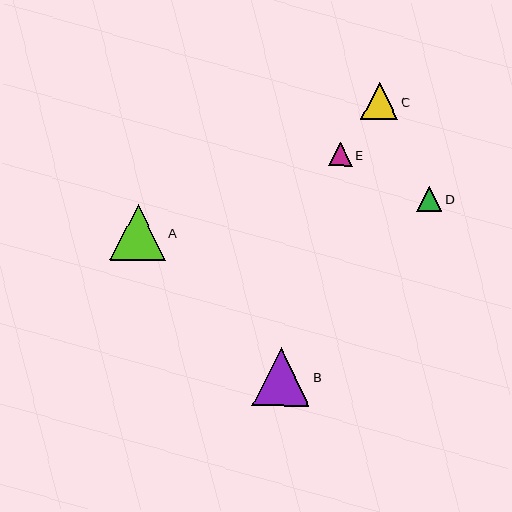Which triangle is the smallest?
Triangle E is the smallest with a size of approximately 23 pixels.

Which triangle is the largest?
Triangle B is the largest with a size of approximately 58 pixels.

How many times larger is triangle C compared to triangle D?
Triangle C is approximately 1.5 times the size of triangle D.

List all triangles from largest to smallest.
From largest to smallest: B, A, C, D, E.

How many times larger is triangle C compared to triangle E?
Triangle C is approximately 1.6 times the size of triangle E.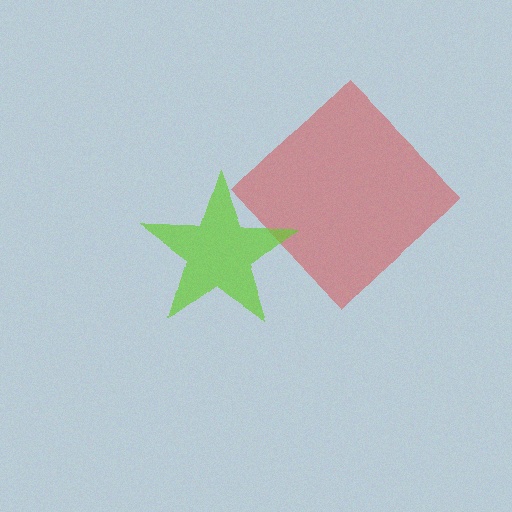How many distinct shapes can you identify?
There are 2 distinct shapes: a red diamond, a lime star.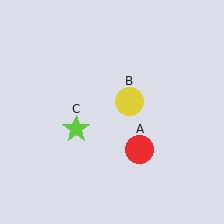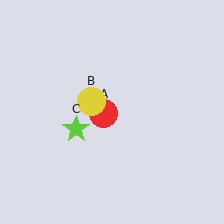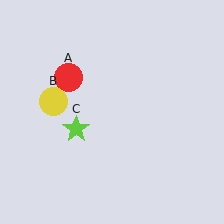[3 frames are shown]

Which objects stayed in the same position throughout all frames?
Lime star (object C) remained stationary.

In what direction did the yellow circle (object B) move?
The yellow circle (object B) moved left.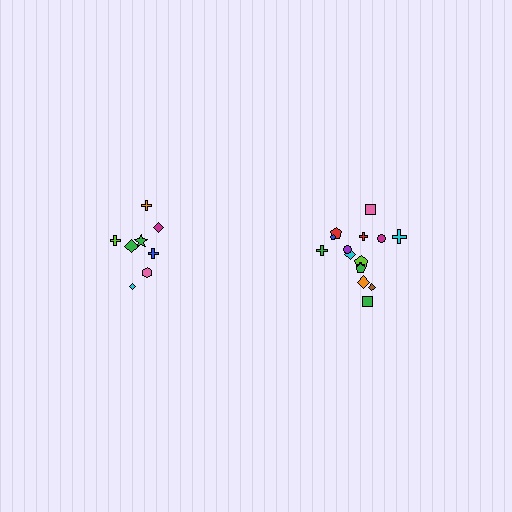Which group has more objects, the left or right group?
The right group.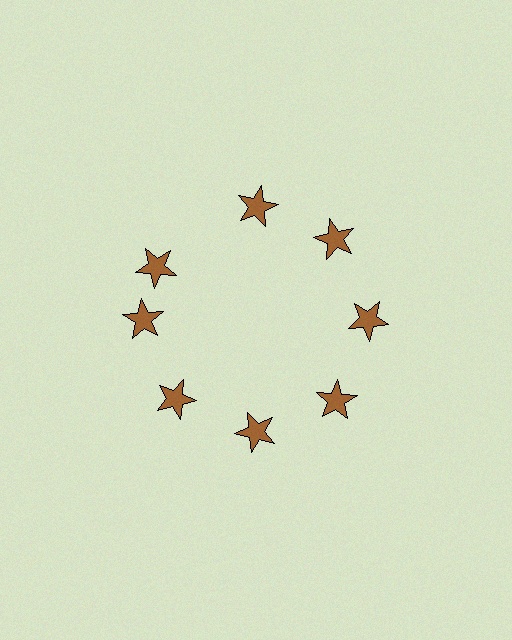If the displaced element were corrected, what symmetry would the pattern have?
It would have 8-fold rotational symmetry — the pattern would map onto itself every 45 degrees.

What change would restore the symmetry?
The symmetry would be restored by rotating it back into even spacing with its neighbors so that all 8 stars sit at equal angles and equal distance from the center.